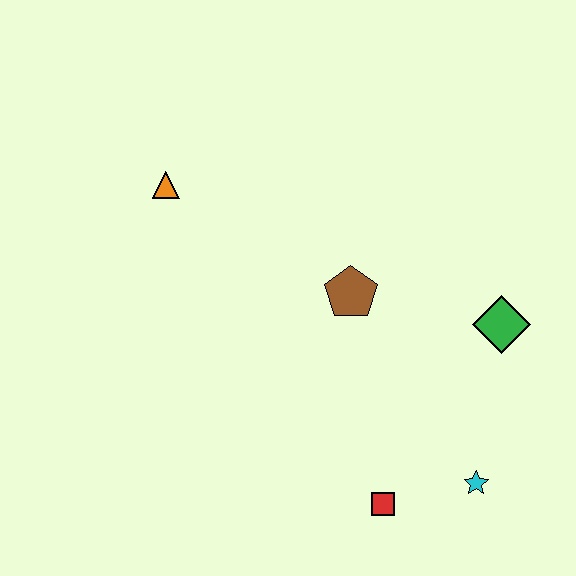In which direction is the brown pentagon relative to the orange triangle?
The brown pentagon is to the right of the orange triangle.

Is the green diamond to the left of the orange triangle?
No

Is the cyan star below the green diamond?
Yes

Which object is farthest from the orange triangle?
The cyan star is farthest from the orange triangle.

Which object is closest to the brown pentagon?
The green diamond is closest to the brown pentagon.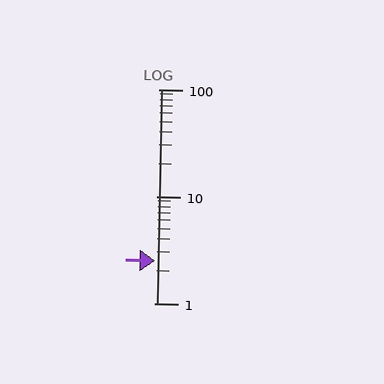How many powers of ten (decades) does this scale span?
The scale spans 2 decades, from 1 to 100.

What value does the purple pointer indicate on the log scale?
The pointer indicates approximately 2.5.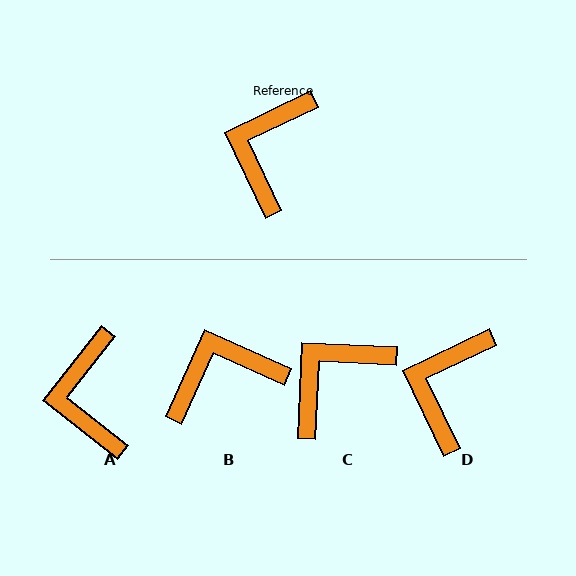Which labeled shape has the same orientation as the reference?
D.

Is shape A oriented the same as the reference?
No, it is off by about 26 degrees.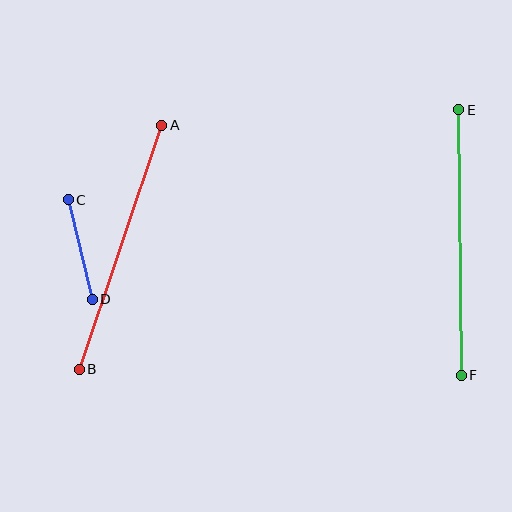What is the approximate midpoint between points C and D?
The midpoint is at approximately (80, 249) pixels.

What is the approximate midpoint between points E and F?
The midpoint is at approximately (460, 243) pixels.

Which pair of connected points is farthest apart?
Points E and F are farthest apart.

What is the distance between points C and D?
The distance is approximately 102 pixels.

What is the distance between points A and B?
The distance is approximately 258 pixels.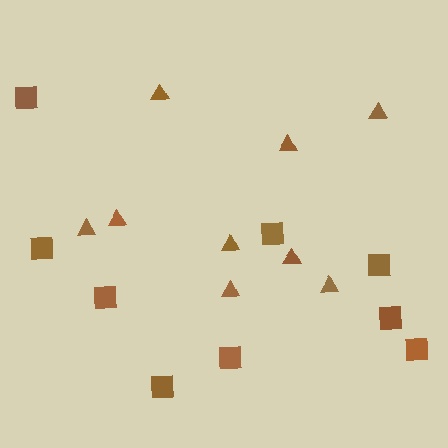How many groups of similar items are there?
There are 2 groups: one group of triangles (9) and one group of squares (9).